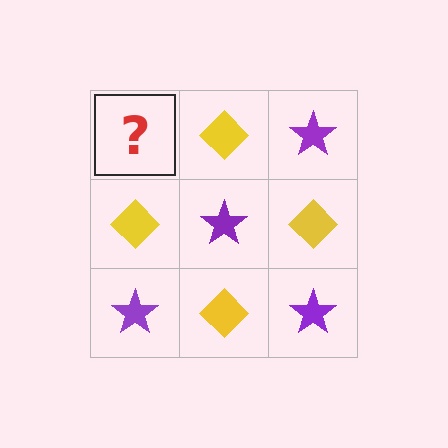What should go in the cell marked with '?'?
The missing cell should contain a purple star.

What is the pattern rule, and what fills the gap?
The rule is that it alternates purple star and yellow diamond in a checkerboard pattern. The gap should be filled with a purple star.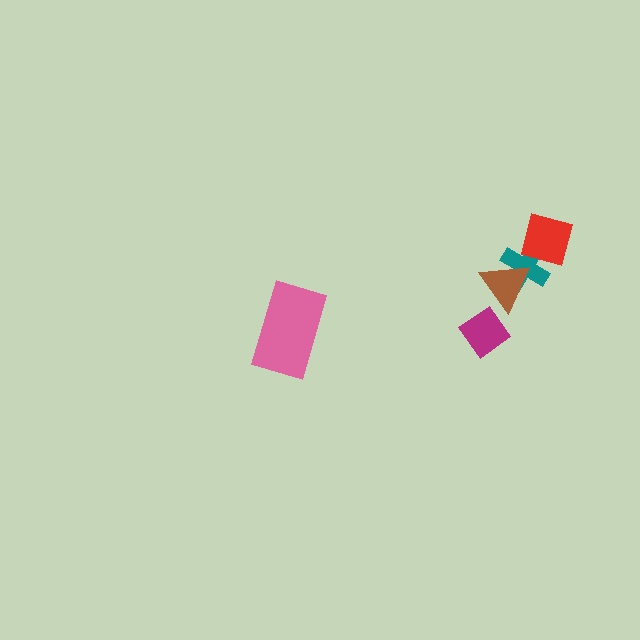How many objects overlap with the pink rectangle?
0 objects overlap with the pink rectangle.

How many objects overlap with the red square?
1 object overlaps with the red square.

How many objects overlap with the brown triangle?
1 object overlaps with the brown triangle.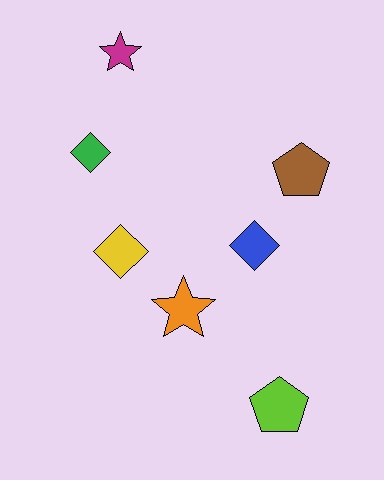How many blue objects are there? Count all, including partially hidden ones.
There is 1 blue object.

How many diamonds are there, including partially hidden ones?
There are 3 diamonds.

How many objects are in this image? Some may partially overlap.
There are 7 objects.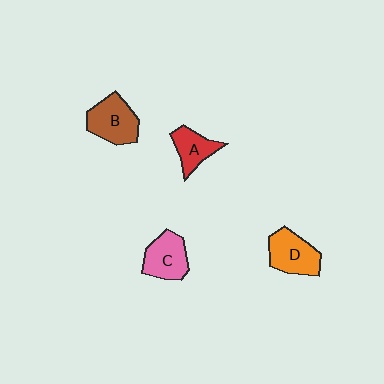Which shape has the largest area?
Shape B (brown).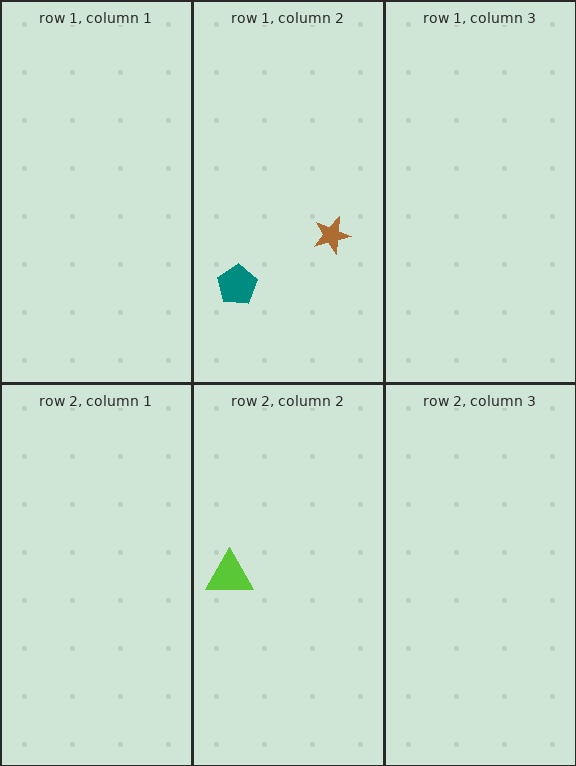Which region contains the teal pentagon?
The row 1, column 2 region.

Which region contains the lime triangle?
The row 2, column 2 region.